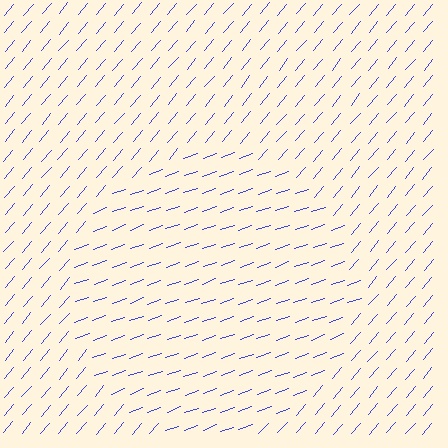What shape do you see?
I see a circle.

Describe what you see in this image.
The image is filled with small blue line segments. A circle region in the image has lines oriented differently from the surrounding lines, creating a visible texture boundary.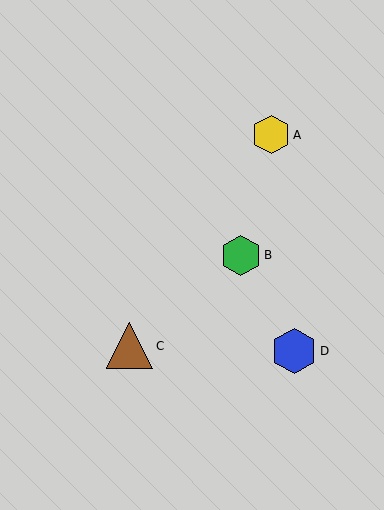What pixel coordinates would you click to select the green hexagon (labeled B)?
Click at (241, 255) to select the green hexagon B.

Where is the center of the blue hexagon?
The center of the blue hexagon is at (294, 351).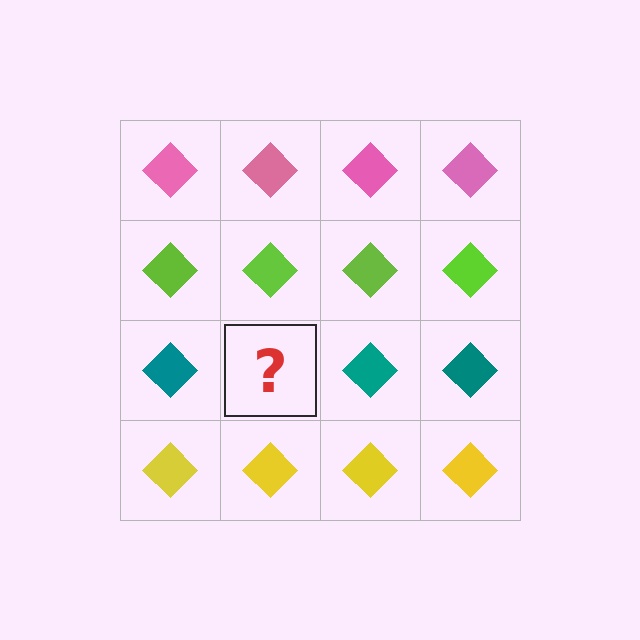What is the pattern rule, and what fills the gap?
The rule is that each row has a consistent color. The gap should be filled with a teal diamond.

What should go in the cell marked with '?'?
The missing cell should contain a teal diamond.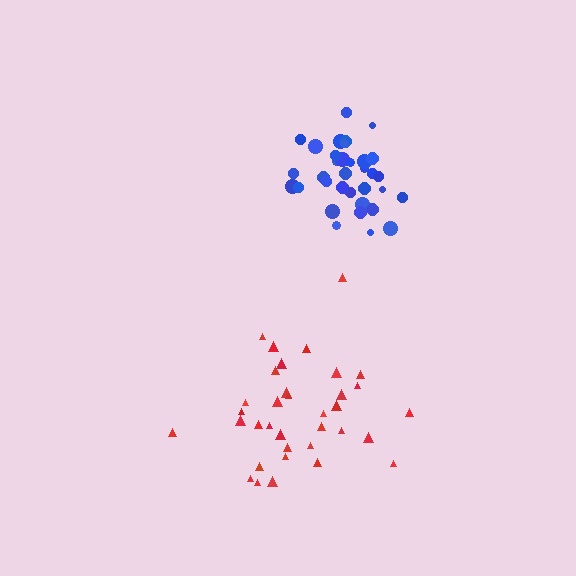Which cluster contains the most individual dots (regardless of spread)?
Red (35).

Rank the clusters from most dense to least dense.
blue, red.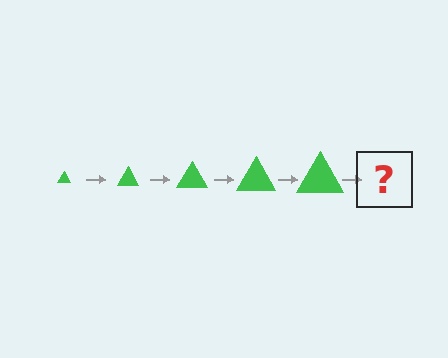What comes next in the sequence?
The next element should be a green triangle, larger than the previous one.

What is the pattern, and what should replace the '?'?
The pattern is that the triangle gets progressively larger each step. The '?' should be a green triangle, larger than the previous one.